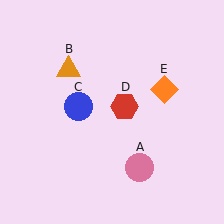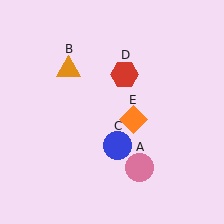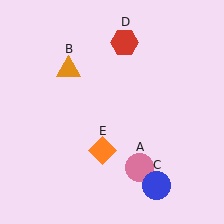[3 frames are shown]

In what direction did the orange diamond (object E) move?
The orange diamond (object E) moved down and to the left.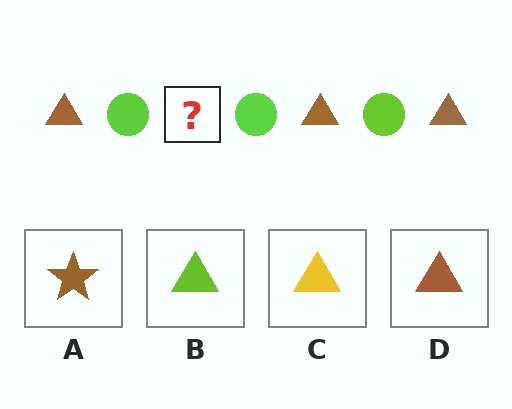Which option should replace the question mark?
Option D.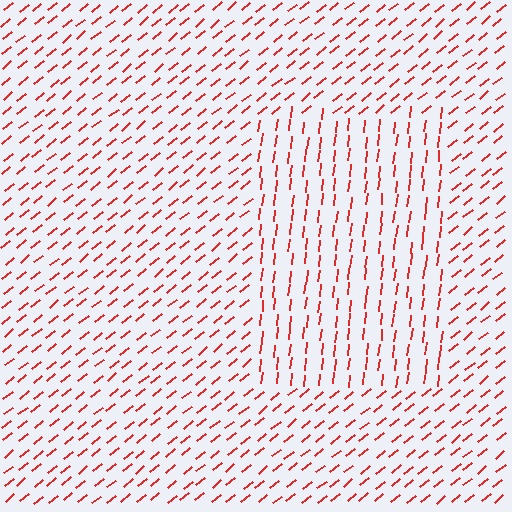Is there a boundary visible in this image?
Yes, there is a texture boundary formed by a change in line orientation.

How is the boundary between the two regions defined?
The boundary is defined purely by a change in line orientation (approximately 45 degrees difference). All lines are the same color and thickness.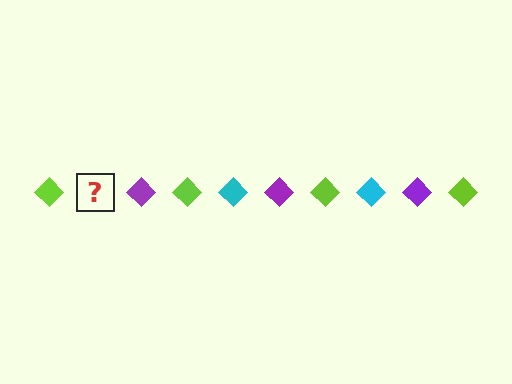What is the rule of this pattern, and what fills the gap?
The rule is that the pattern cycles through lime, cyan, purple diamonds. The gap should be filled with a cyan diamond.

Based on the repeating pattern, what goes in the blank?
The blank should be a cyan diamond.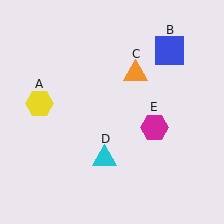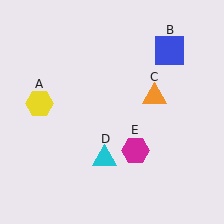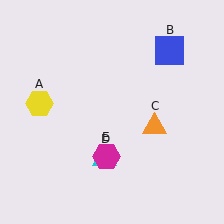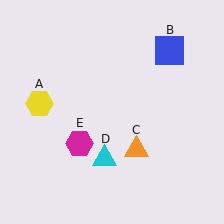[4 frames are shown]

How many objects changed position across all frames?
2 objects changed position: orange triangle (object C), magenta hexagon (object E).